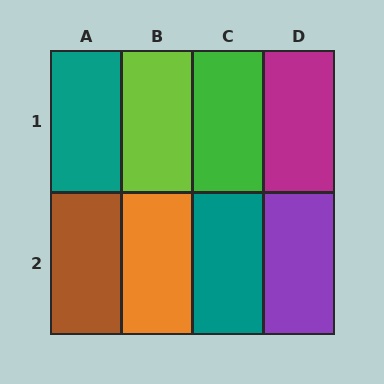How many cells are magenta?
1 cell is magenta.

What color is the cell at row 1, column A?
Teal.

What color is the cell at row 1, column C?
Green.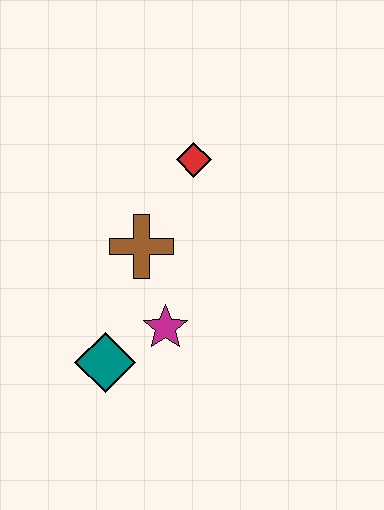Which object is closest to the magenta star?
The teal diamond is closest to the magenta star.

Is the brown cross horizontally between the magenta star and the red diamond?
No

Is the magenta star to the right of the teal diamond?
Yes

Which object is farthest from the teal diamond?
The red diamond is farthest from the teal diamond.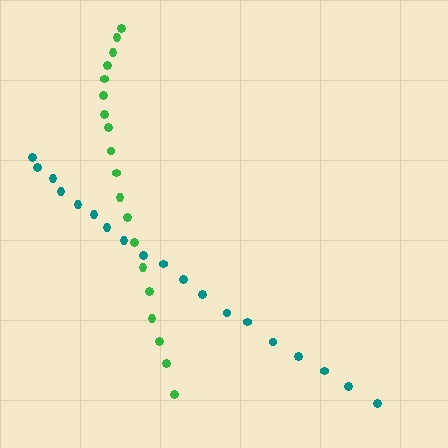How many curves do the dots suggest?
There are 2 distinct paths.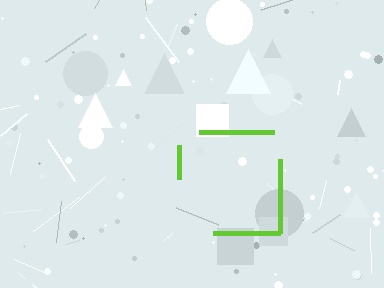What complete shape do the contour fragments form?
The contour fragments form a square.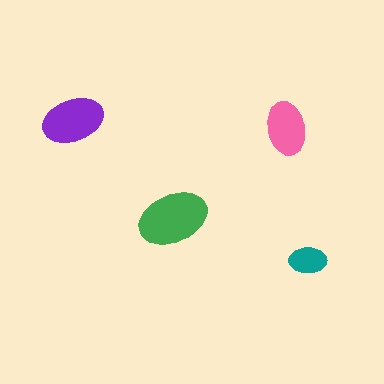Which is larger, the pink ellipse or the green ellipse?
The green one.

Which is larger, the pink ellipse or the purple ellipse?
The purple one.